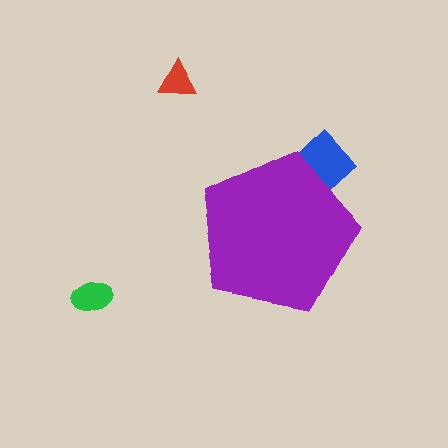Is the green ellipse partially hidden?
No, the green ellipse is fully visible.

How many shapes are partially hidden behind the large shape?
1 shape is partially hidden.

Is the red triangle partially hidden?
No, the red triangle is fully visible.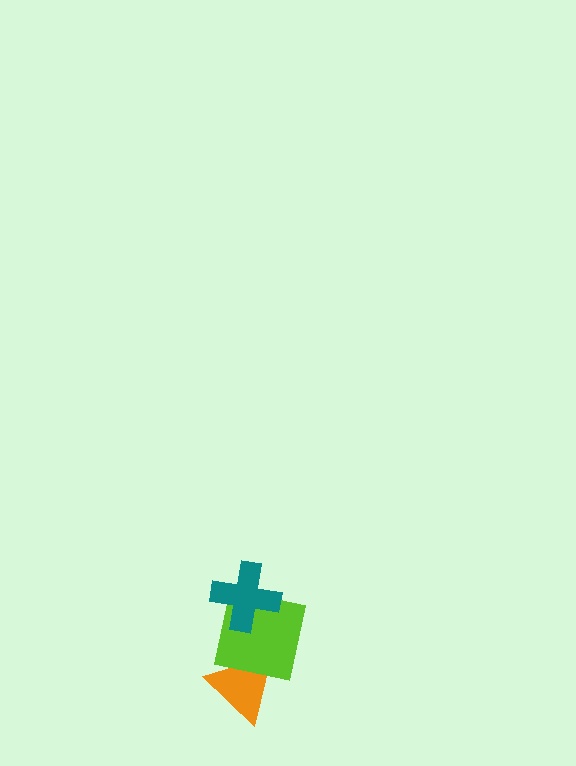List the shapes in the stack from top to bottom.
From top to bottom: the teal cross, the lime square, the orange triangle.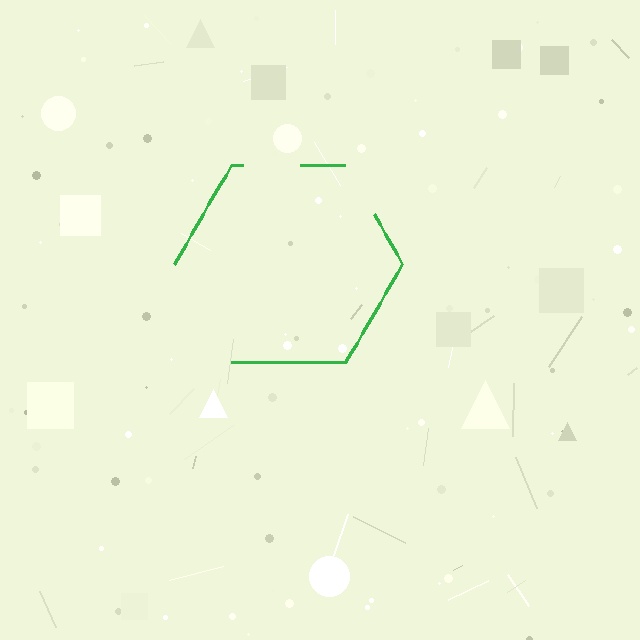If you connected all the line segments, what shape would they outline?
They would outline a hexagon.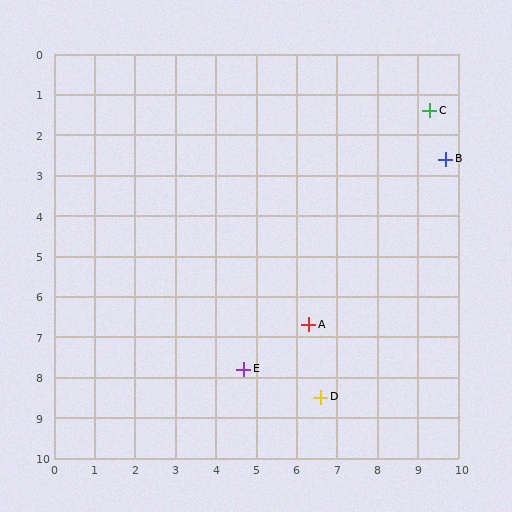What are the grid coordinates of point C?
Point C is at approximately (9.3, 1.4).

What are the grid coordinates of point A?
Point A is at approximately (6.3, 6.7).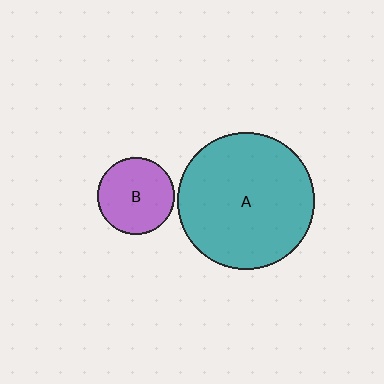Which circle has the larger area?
Circle A (teal).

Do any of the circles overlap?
No, none of the circles overlap.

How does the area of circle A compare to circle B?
Approximately 3.2 times.